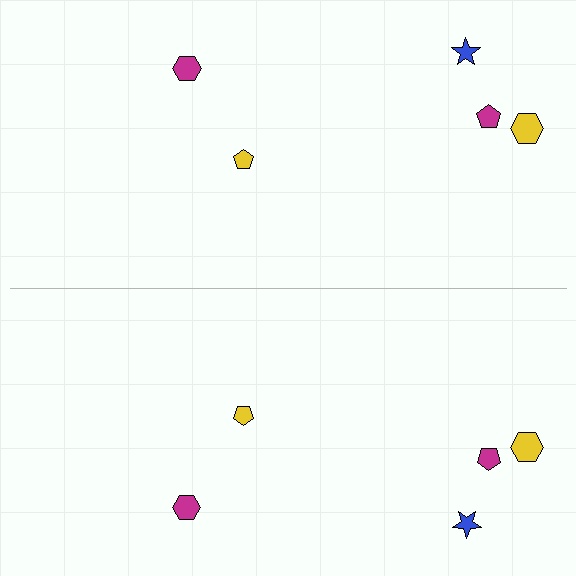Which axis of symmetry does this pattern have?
The pattern has a horizontal axis of symmetry running through the center of the image.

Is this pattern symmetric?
Yes, this pattern has bilateral (reflection) symmetry.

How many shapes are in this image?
There are 10 shapes in this image.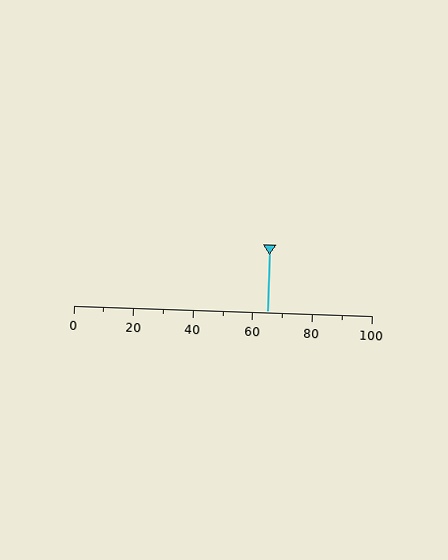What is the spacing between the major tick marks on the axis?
The major ticks are spaced 20 apart.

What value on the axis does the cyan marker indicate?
The marker indicates approximately 65.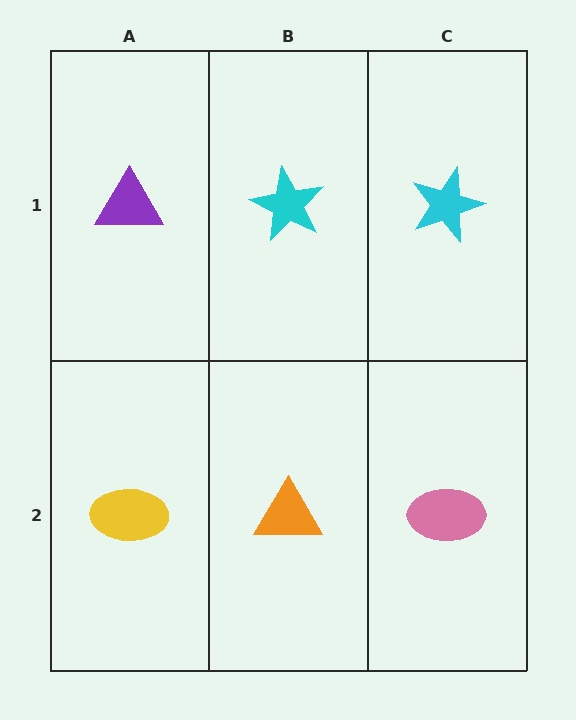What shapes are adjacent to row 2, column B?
A cyan star (row 1, column B), a yellow ellipse (row 2, column A), a pink ellipse (row 2, column C).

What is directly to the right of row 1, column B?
A cyan star.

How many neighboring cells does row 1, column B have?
3.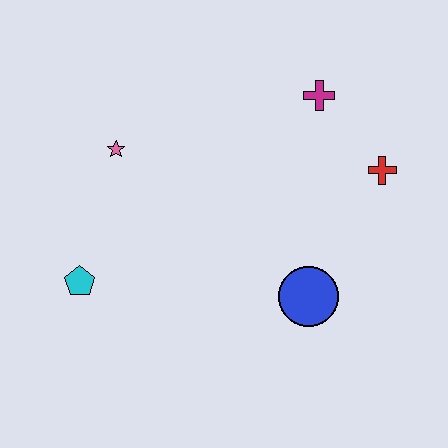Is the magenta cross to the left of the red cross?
Yes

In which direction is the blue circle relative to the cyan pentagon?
The blue circle is to the right of the cyan pentagon.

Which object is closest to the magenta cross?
The red cross is closest to the magenta cross.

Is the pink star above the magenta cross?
No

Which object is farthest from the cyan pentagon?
The red cross is farthest from the cyan pentagon.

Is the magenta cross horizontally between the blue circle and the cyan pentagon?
No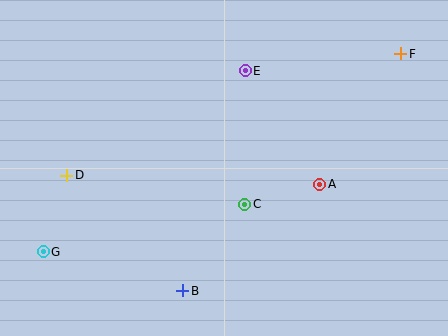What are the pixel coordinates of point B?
Point B is at (182, 291).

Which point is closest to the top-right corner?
Point F is closest to the top-right corner.